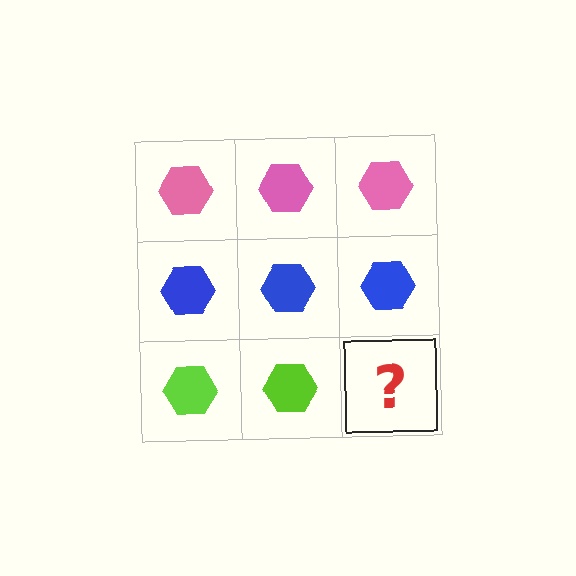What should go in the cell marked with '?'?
The missing cell should contain a lime hexagon.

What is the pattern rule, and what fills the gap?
The rule is that each row has a consistent color. The gap should be filled with a lime hexagon.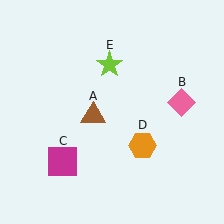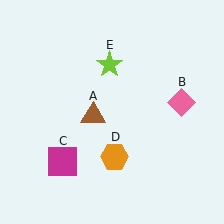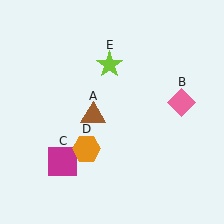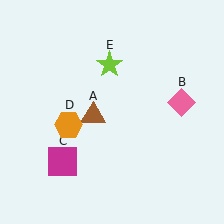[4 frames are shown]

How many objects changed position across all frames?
1 object changed position: orange hexagon (object D).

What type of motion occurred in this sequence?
The orange hexagon (object D) rotated clockwise around the center of the scene.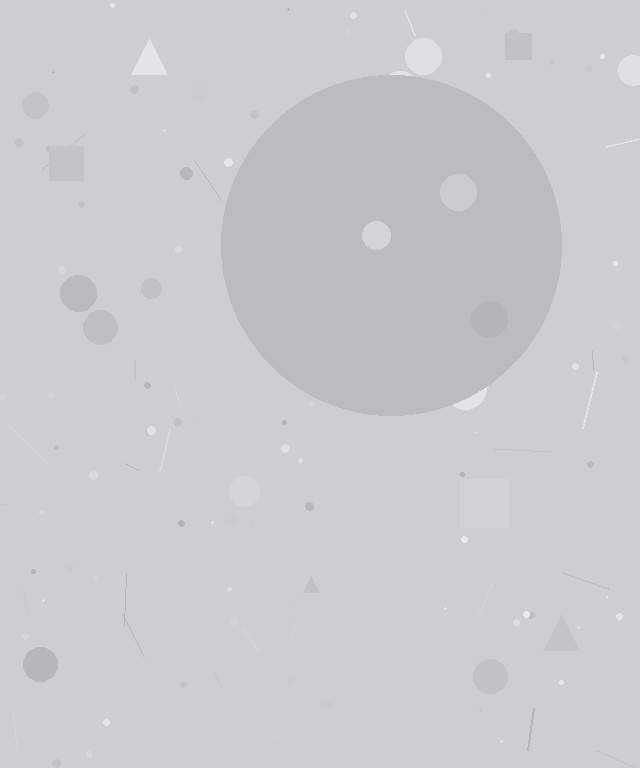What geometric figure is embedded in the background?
A circle is embedded in the background.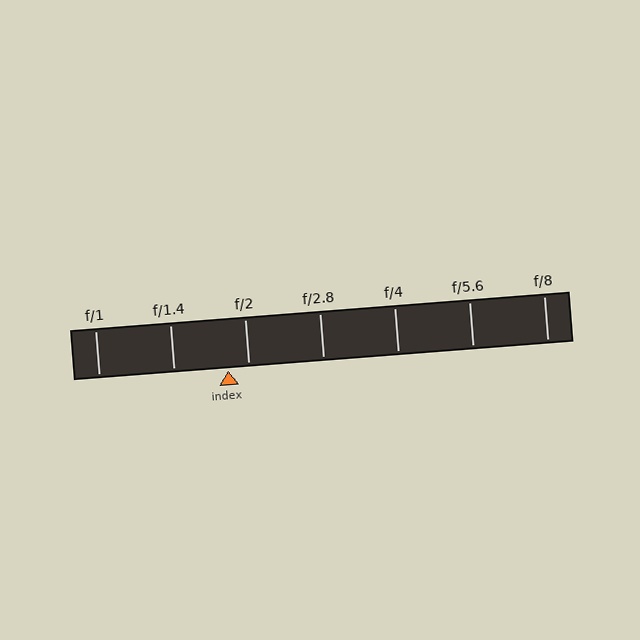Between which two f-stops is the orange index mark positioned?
The index mark is between f/1.4 and f/2.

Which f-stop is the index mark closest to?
The index mark is closest to f/2.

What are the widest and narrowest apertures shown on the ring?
The widest aperture shown is f/1 and the narrowest is f/8.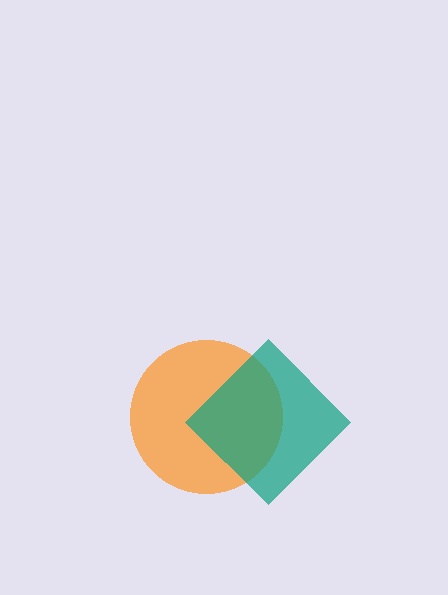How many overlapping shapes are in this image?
There are 2 overlapping shapes in the image.